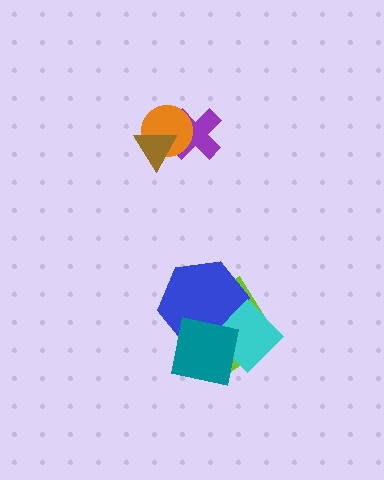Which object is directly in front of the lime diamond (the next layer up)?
The blue hexagon is directly in front of the lime diamond.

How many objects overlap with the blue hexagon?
3 objects overlap with the blue hexagon.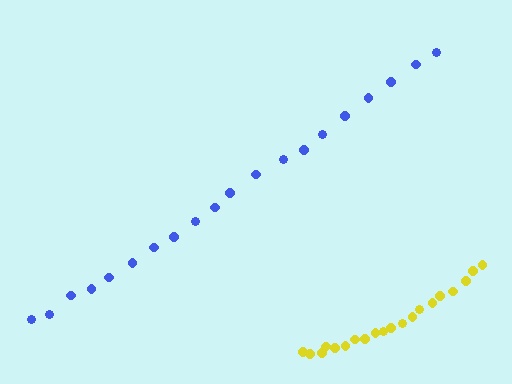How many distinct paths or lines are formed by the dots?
There are 2 distinct paths.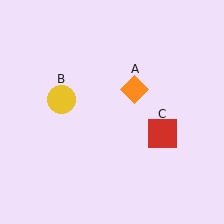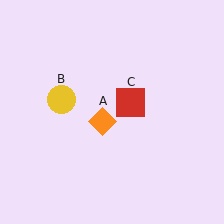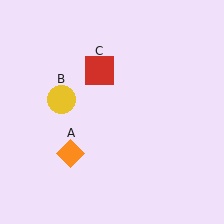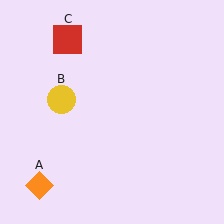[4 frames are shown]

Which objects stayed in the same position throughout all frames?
Yellow circle (object B) remained stationary.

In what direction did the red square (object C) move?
The red square (object C) moved up and to the left.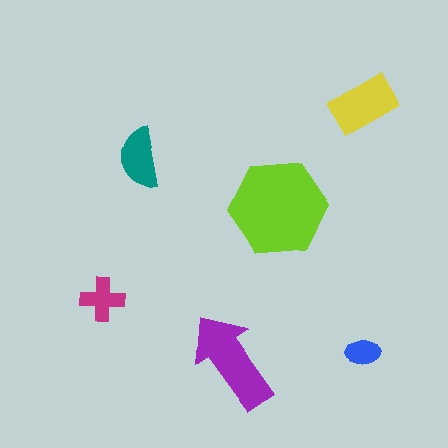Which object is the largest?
The lime hexagon.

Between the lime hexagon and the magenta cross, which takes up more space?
The lime hexagon.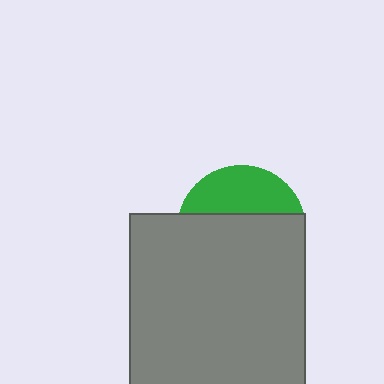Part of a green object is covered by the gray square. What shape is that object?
It is a circle.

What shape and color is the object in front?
The object in front is a gray square.